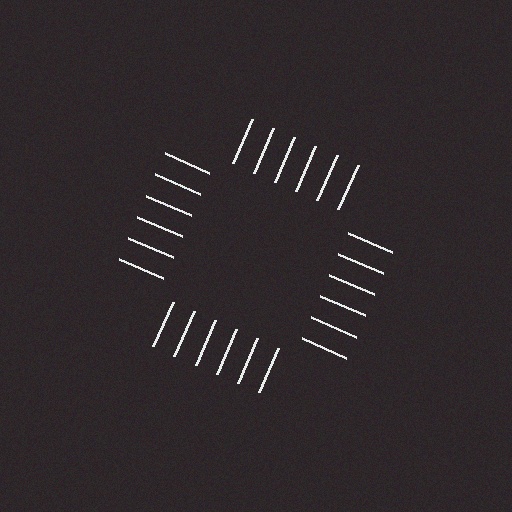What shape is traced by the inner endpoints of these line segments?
An illusory square — the line segments terminate on its edges but no continuous stroke is drawn.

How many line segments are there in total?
24 — 6 along each of the 4 edges.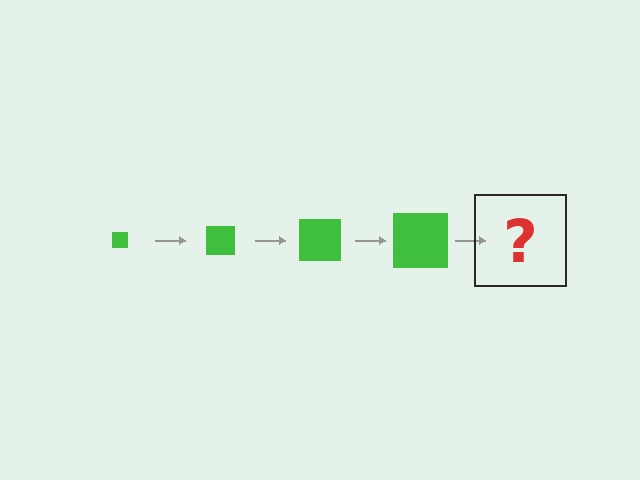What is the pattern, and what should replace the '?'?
The pattern is that the square gets progressively larger each step. The '?' should be a green square, larger than the previous one.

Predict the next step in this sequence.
The next step is a green square, larger than the previous one.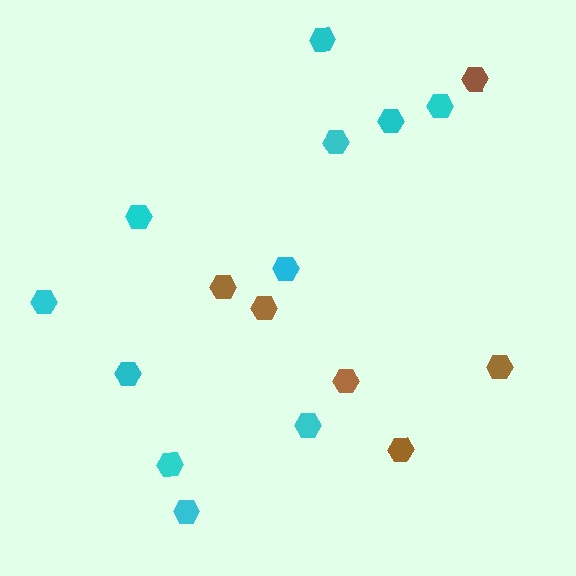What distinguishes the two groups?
There are 2 groups: one group of brown hexagons (6) and one group of cyan hexagons (11).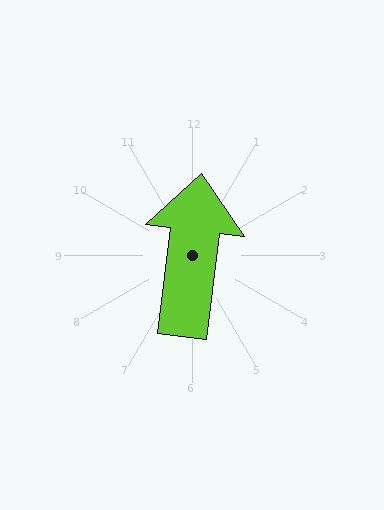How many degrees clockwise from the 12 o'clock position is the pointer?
Approximately 7 degrees.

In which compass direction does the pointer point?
North.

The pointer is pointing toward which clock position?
Roughly 12 o'clock.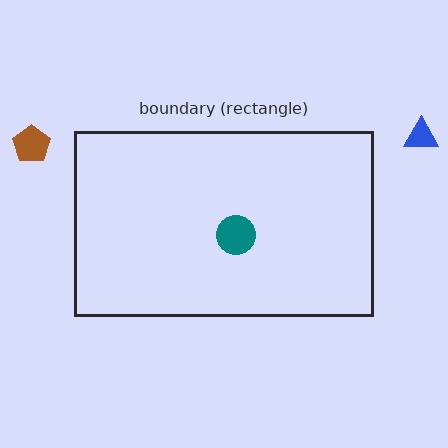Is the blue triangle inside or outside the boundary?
Outside.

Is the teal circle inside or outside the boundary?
Inside.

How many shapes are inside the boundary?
1 inside, 2 outside.